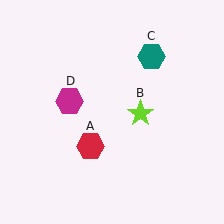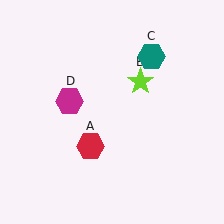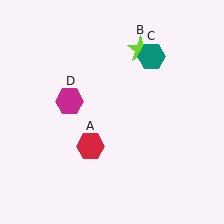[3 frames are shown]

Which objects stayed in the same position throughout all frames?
Red hexagon (object A) and teal hexagon (object C) and magenta hexagon (object D) remained stationary.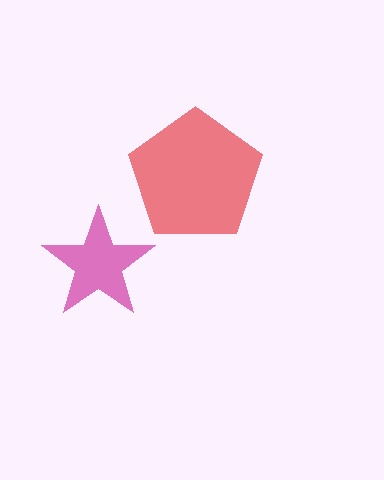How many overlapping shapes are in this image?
There are 2 overlapping shapes in the image.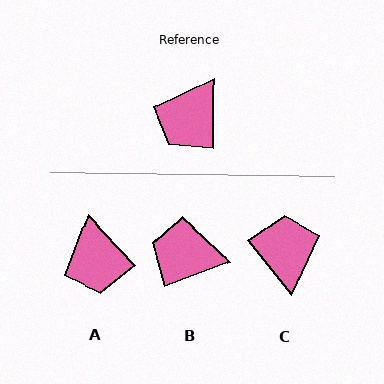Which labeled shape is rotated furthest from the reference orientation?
C, about 140 degrees away.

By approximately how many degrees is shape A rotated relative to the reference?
Approximately 43 degrees counter-clockwise.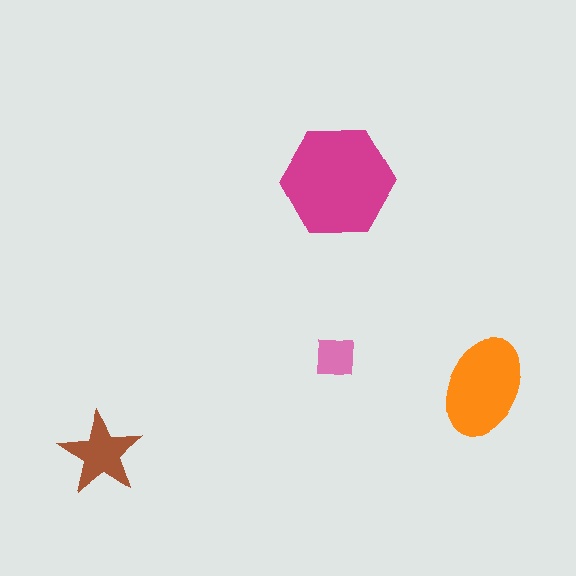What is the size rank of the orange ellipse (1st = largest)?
2nd.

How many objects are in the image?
There are 4 objects in the image.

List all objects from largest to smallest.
The magenta hexagon, the orange ellipse, the brown star, the pink square.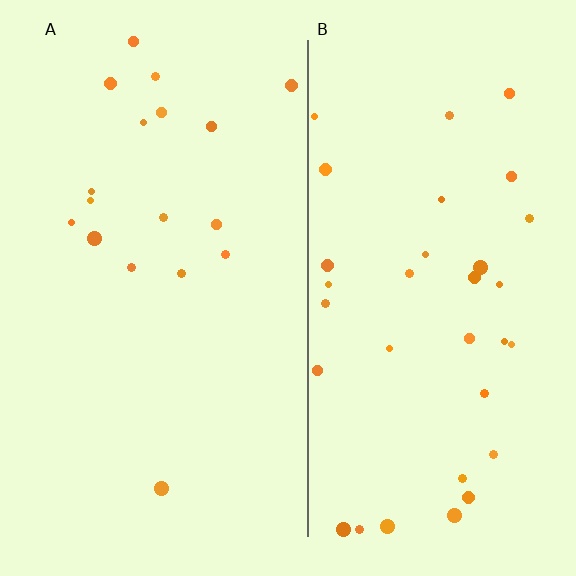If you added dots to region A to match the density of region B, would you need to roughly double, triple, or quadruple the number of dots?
Approximately double.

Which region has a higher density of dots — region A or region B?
B (the right).